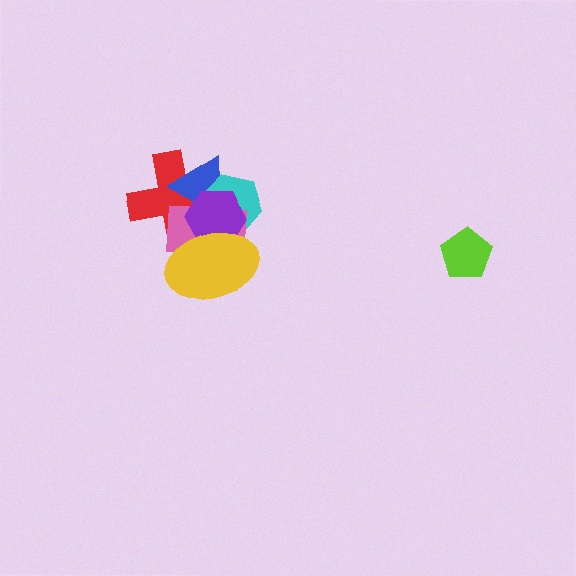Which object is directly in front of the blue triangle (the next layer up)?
The cyan hexagon is directly in front of the blue triangle.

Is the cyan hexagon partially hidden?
Yes, it is partially covered by another shape.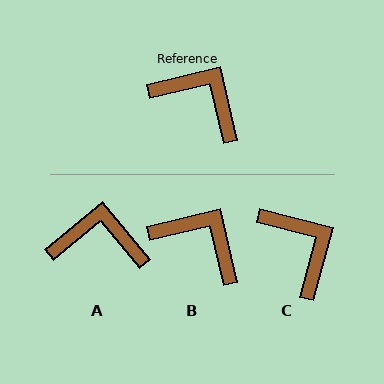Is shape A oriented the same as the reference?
No, it is off by about 26 degrees.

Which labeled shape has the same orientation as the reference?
B.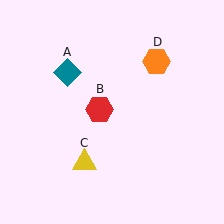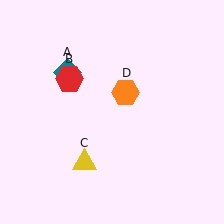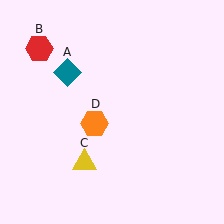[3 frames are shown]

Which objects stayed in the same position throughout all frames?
Teal diamond (object A) and yellow triangle (object C) remained stationary.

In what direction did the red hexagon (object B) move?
The red hexagon (object B) moved up and to the left.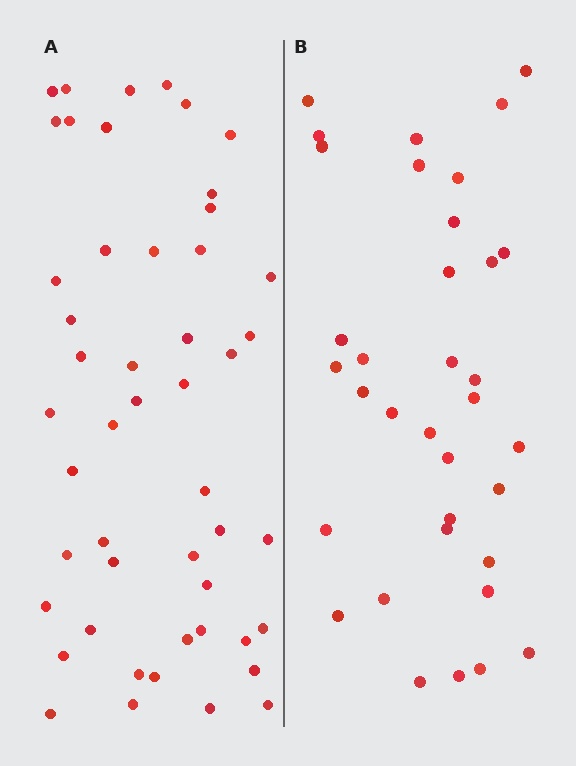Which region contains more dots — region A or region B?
Region A (the left region) has more dots.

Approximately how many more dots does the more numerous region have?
Region A has approximately 15 more dots than region B.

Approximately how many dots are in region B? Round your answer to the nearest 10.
About 40 dots. (The exact count is 35, which rounds to 40.)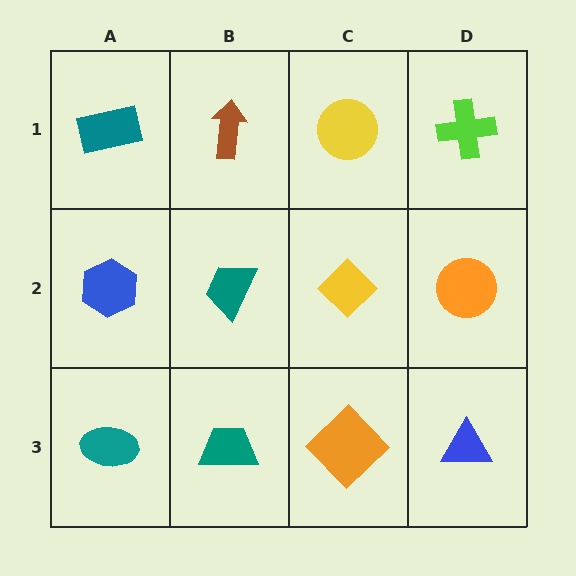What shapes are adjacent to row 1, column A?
A blue hexagon (row 2, column A), a brown arrow (row 1, column B).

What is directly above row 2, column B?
A brown arrow.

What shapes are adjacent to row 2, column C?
A yellow circle (row 1, column C), an orange diamond (row 3, column C), a teal trapezoid (row 2, column B), an orange circle (row 2, column D).